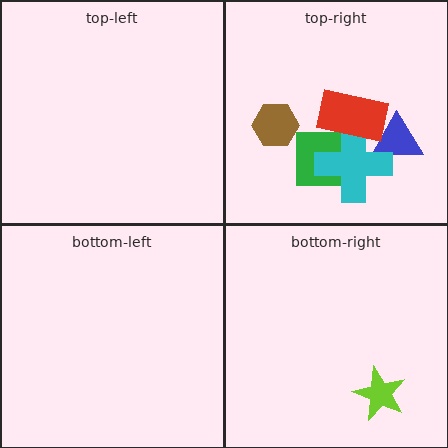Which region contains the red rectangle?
The top-right region.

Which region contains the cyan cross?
The top-right region.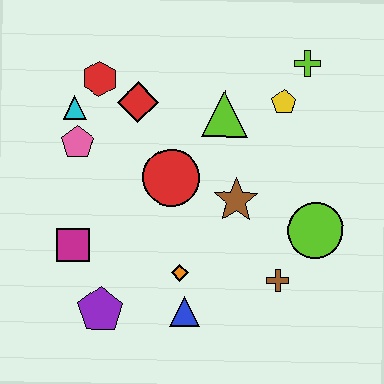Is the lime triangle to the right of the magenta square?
Yes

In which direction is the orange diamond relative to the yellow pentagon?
The orange diamond is below the yellow pentagon.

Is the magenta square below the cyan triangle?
Yes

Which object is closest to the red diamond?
The red hexagon is closest to the red diamond.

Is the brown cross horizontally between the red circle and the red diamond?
No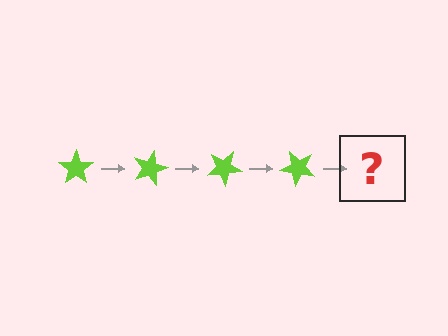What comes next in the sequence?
The next element should be a lime star rotated 60 degrees.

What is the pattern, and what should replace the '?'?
The pattern is that the star rotates 15 degrees each step. The '?' should be a lime star rotated 60 degrees.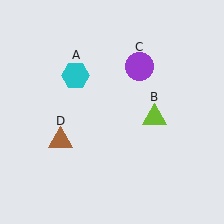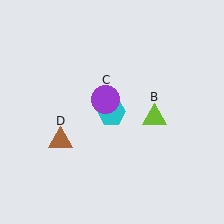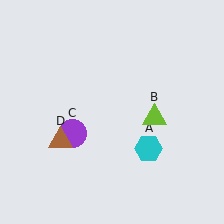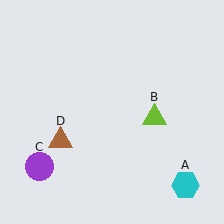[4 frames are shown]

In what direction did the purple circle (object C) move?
The purple circle (object C) moved down and to the left.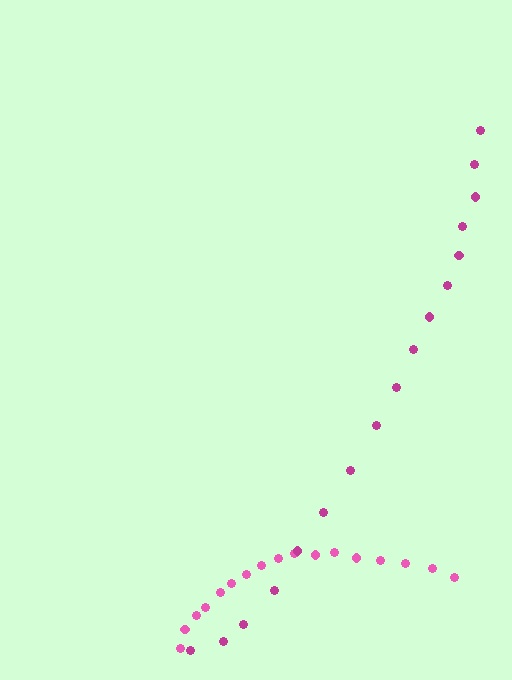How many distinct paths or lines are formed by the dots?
There are 2 distinct paths.